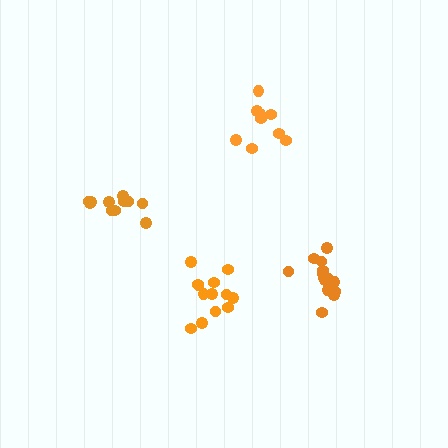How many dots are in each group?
Group 1: 14 dots, Group 2: 13 dots, Group 3: 9 dots, Group 4: 11 dots (47 total).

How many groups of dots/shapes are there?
There are 4 groups.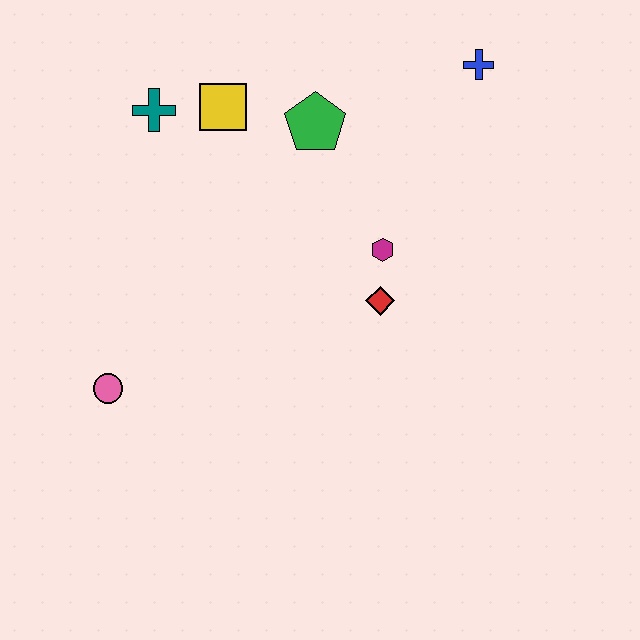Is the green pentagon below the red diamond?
No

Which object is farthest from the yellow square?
The pink circle is farthest from the yellow square.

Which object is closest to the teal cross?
The yellow square is closest to the teal cross.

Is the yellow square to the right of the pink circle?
Yes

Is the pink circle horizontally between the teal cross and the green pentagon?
No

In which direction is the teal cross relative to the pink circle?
The teal cross is above the pink circle.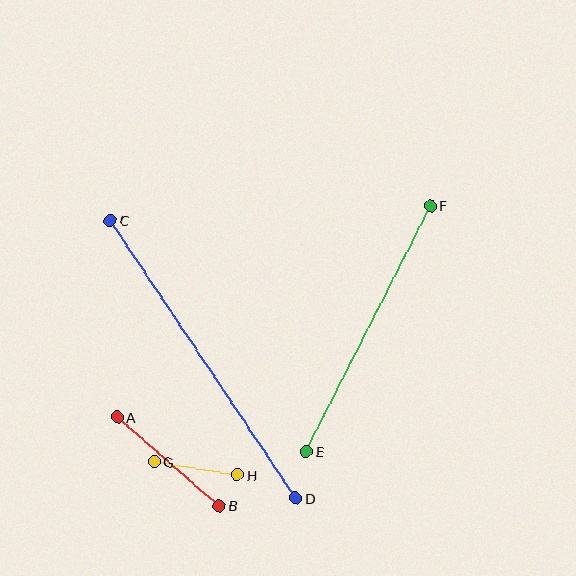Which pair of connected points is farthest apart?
Points C and D are farthest apart.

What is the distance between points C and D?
The distance is approximately 334 pixels.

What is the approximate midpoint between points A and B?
The midpoint is at approximately (168, 461) pixels.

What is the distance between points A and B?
The distance is approximately 135 pixels.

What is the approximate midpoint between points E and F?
The midpoint is at approximately (368, 329) pixels.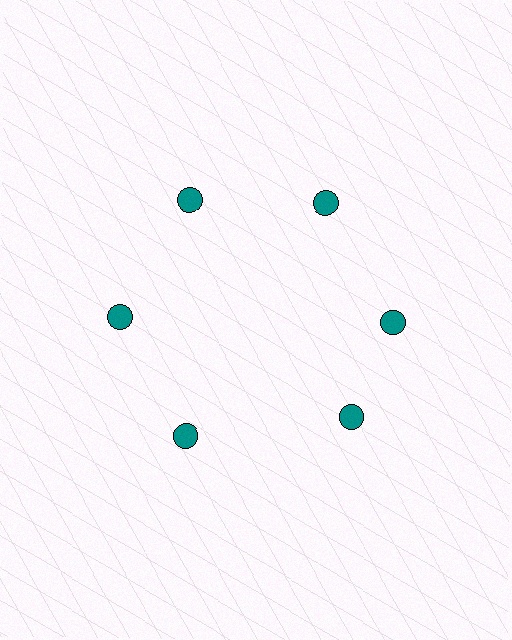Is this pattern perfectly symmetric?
No. The 6 teal circles are arranged in a ring, but one element near the 5 o'clock position is rotated out of alignment along the ring, breaking the 6-fold rotational symmetry.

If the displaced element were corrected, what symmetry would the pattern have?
It would have 6-fold rotational symmetry — the pattern would map onto itself every 60 degrees.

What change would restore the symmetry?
The symmetry would be restored by rotating it back into even spacing with its neighbors so that all 6 circles sit at equal angles and equal distance from the center.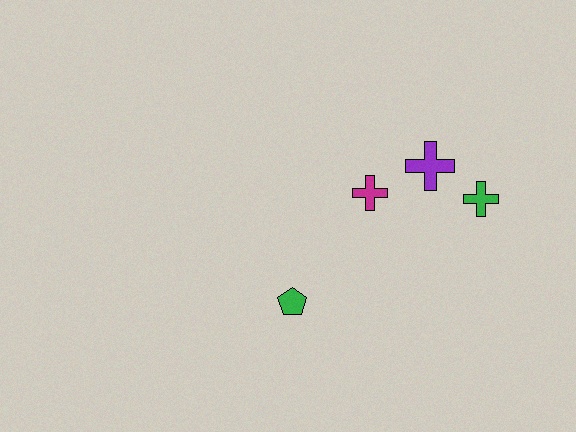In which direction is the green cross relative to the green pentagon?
The green cross is to the right of the green pentagon.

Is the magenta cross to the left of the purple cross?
Yes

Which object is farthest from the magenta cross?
The green pentagon is farthest from the magenta cross.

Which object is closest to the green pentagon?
The magenta cross is closest to the green pentagon.